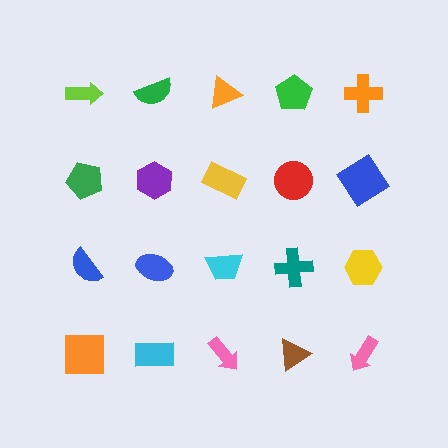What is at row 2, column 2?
A purple hexagon.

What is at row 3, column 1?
A blue semicircle.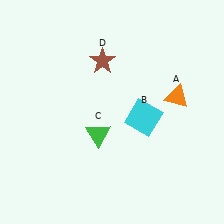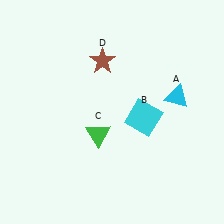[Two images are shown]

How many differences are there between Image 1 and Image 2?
There is 1 difference between the two images.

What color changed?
The triangle (A) changed from orange in Image 1 to cyan in Image 2.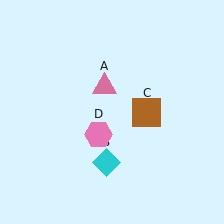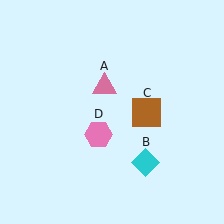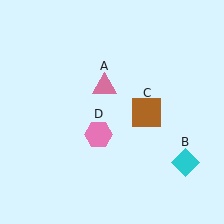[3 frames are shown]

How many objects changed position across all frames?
1 object changed position: cyan diamond (object B).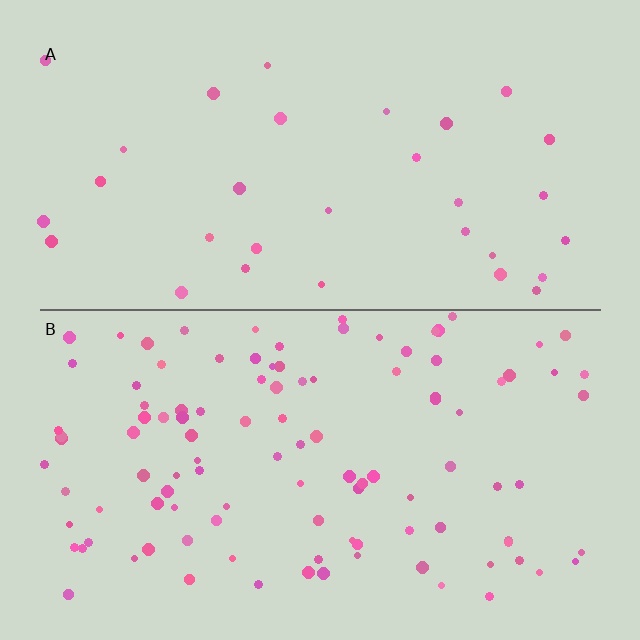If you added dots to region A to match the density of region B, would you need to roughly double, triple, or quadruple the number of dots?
Approximately triple.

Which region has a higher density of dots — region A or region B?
B (the bottom).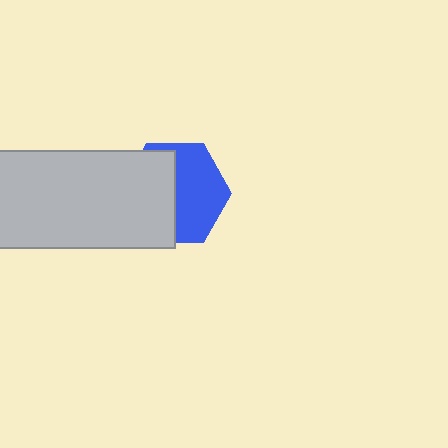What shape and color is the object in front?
The object in front is a light gray rectangle.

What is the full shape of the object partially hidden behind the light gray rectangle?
The partially hidden object is a blue hexagon.